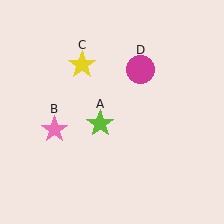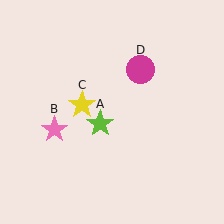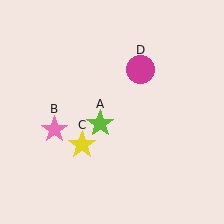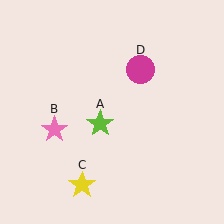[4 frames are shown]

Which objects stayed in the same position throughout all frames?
Lime star (object A) and pink star (object B) and magenta circle (object D) remained stationary.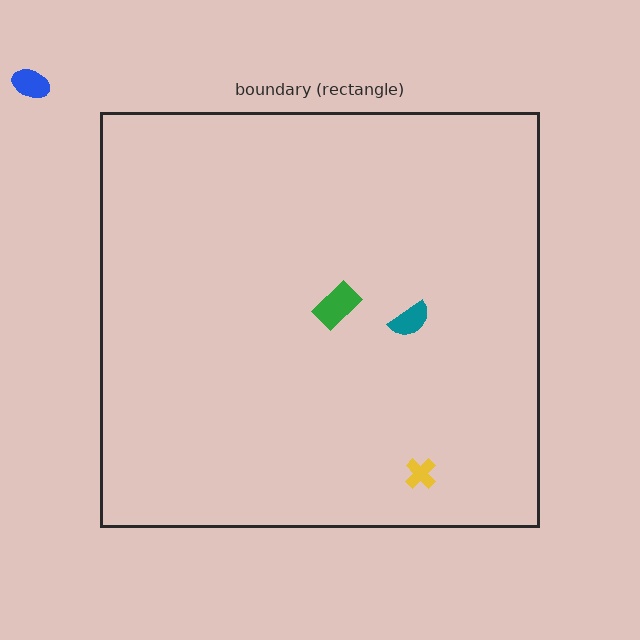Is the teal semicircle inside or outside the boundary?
Inside.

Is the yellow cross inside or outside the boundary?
Inside.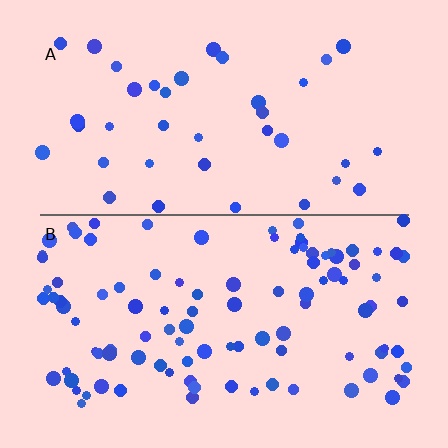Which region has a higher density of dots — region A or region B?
B (the bottom).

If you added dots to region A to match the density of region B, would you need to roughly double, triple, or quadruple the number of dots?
Approximately triple.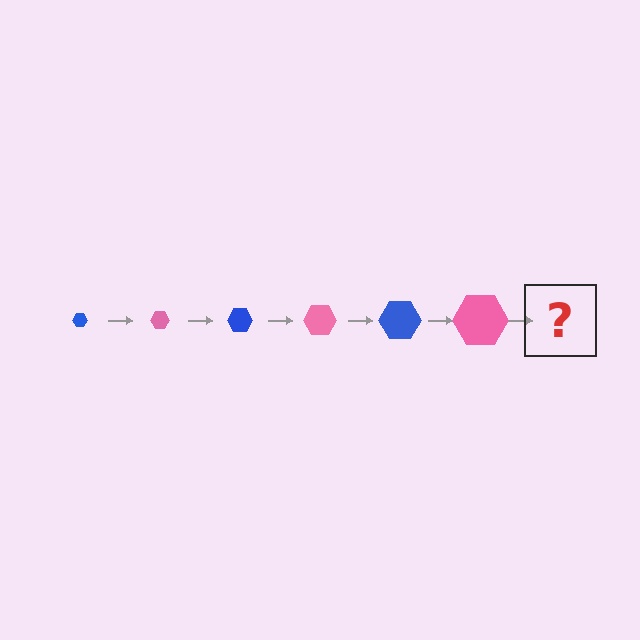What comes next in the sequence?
The next element should be a blue hexagon, larger than the previous one.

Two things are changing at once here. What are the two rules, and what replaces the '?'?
The two rules are that the hexagon grows larger each step and the color cycles through blue and pink. The '?' should be a blue hexagon, larger than the previous one.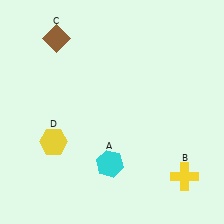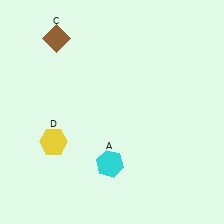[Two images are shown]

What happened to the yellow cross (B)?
The yellow cross (B) was removed in Image 2. It was in the bottom-right area of Image 1.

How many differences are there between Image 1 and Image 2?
There is 1 difference between the two images.